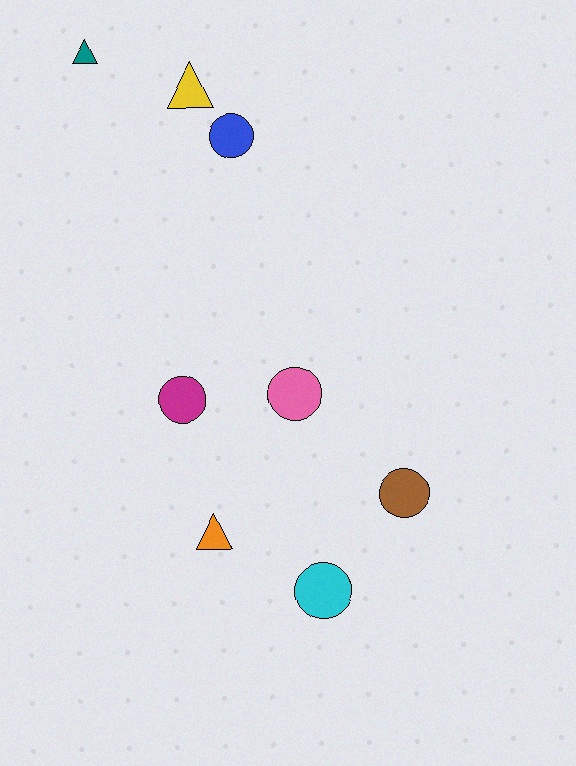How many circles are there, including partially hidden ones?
There are 5 circles.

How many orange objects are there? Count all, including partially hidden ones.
There is 1 orange object.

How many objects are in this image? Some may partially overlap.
There are 8 objects.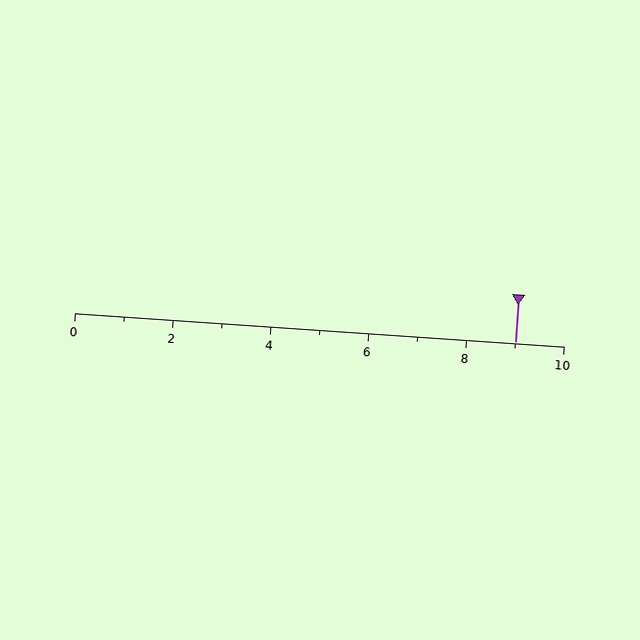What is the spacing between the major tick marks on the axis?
The major ticks are spaced 2 apart.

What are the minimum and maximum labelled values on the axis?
The axis runs from 0 to 10.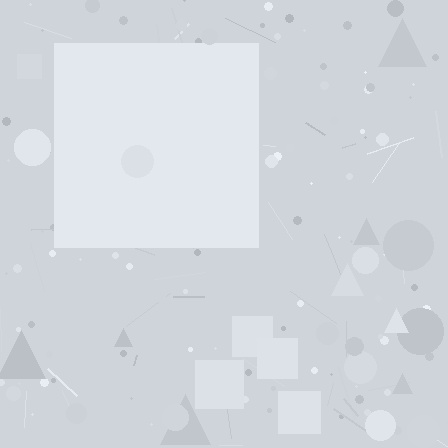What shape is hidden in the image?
A square is hidden in the image.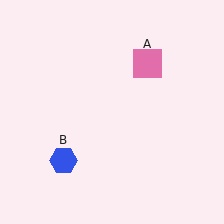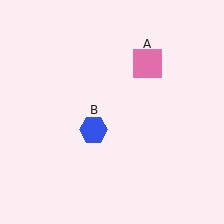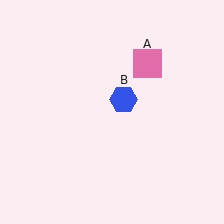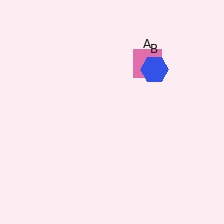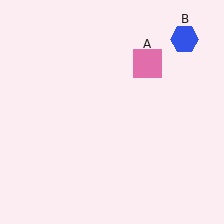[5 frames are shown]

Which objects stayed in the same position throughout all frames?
Pink square (object A) remained stationary.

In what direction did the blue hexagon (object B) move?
The blue hexagon (object B) moved up and to the right.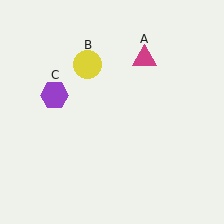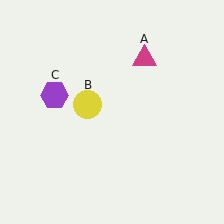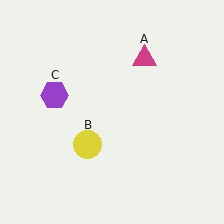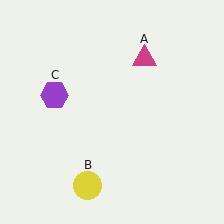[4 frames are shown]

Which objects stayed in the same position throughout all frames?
Magenta triangle (object A) and purple hexagon (object C) remained stationary.